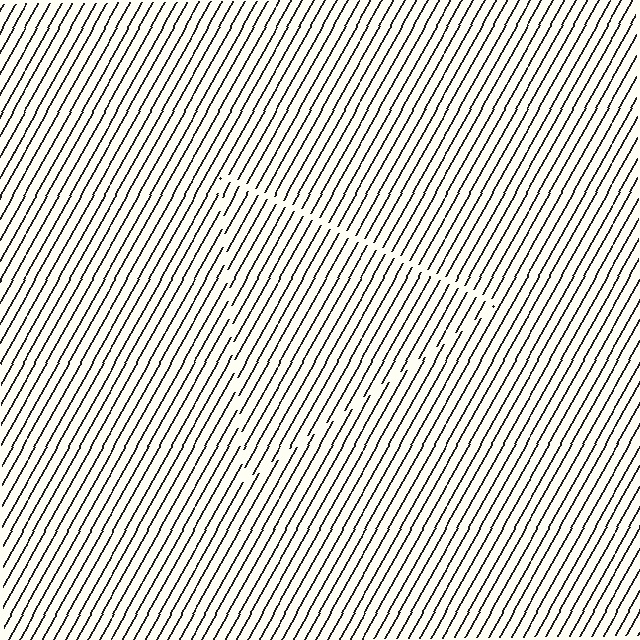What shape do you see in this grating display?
An illusory triangle. The interior of the shape contains the same grating, shifted by half a period — the contour is defined by the phase discontinuity where line-ends from the inner and outer gratings abut.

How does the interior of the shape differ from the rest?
The interior of the shape contains the same grating, shifted by half a period — the contour is defined by the phase discontinuity where line-ends from the inner and outer gratings abut.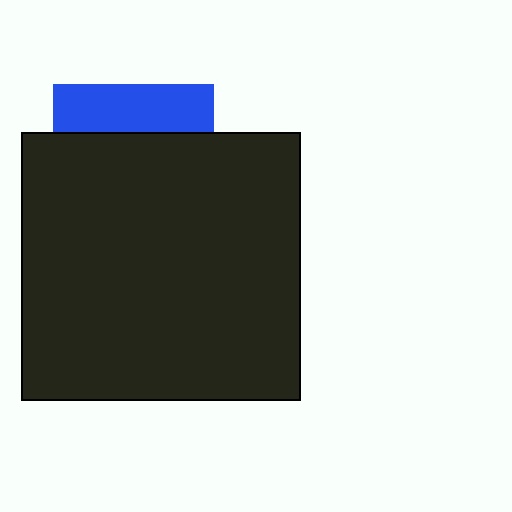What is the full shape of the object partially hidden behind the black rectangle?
The partially hidden object is a blue square.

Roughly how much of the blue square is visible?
A small part of it is visible (roughly 30%).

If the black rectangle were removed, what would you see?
You would see the complete blue square.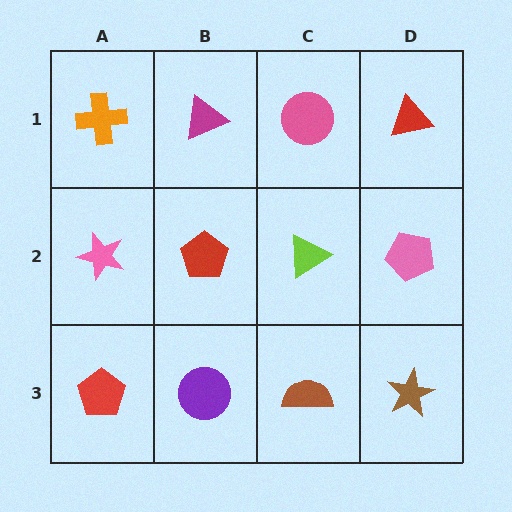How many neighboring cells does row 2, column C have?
4.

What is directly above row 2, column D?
A red triangle.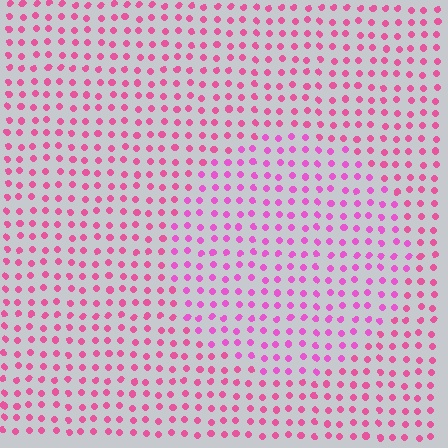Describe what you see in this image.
The image is filled with small pink elements in a uniform arrangement. A circle-shaped region is visible where the elements are tinted to a slightly different hue, forming a subtle color boundary.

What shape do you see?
I see a circle.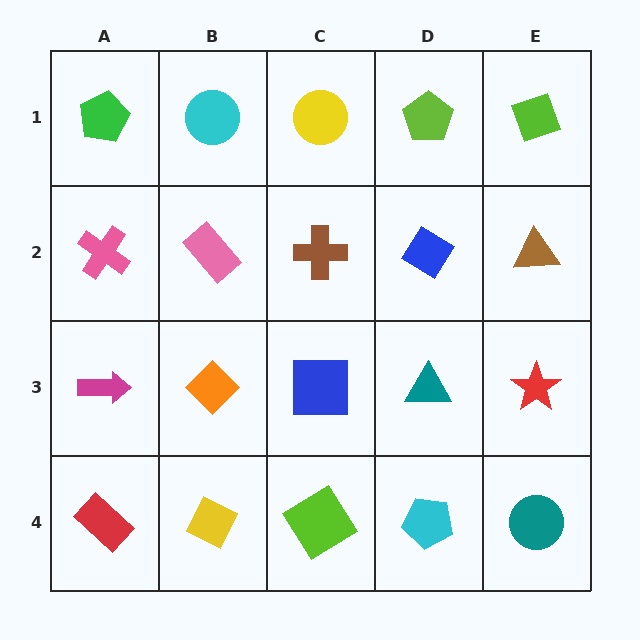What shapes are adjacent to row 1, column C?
A brown cross (row 2, column C), a cyan circle (row 1, column B), a lime pentagon (row 1, column D).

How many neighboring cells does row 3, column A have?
3.